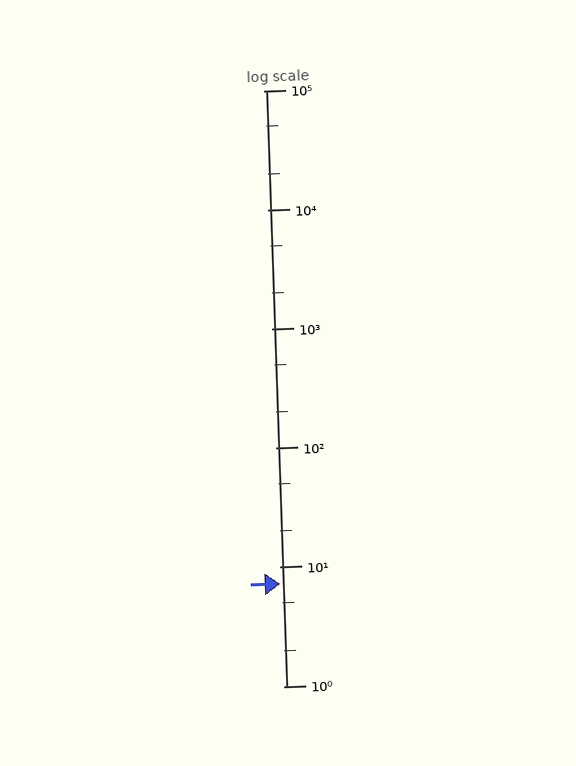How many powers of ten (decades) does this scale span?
The scale spans 5 decades, from 1 to 100000.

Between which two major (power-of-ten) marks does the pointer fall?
The pointer is between 1 and 10.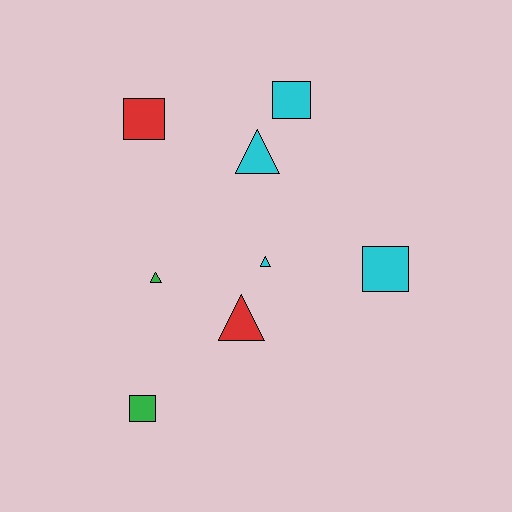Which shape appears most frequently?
Triangle, with 4 objects.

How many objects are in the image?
There are 8 objects.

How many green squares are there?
There is 1 green square.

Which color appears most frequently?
Cyan, with 4 objects.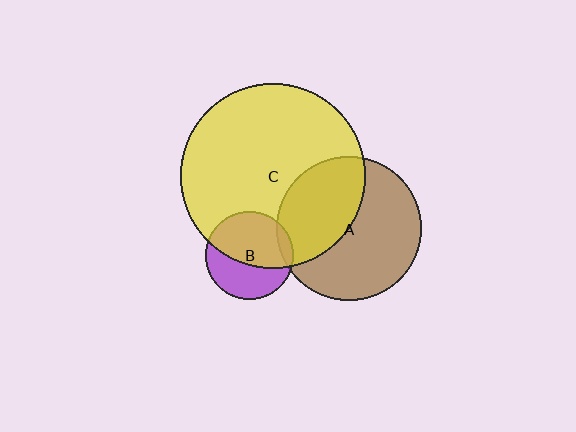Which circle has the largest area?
Circle C (yellow).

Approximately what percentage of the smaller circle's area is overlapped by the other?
Approximately 60%.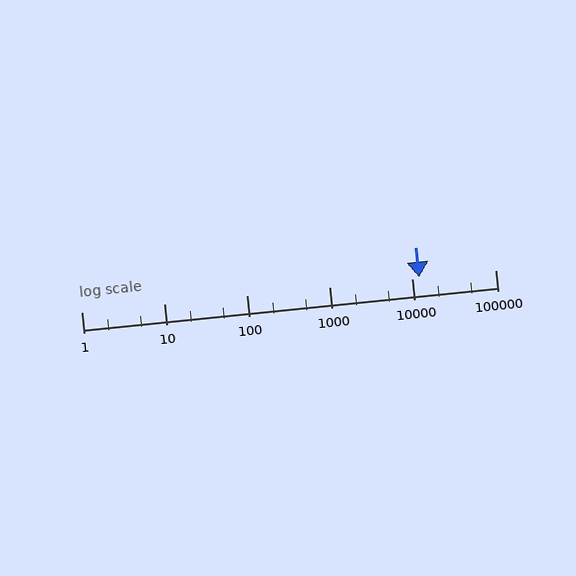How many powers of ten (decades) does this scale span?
The scale spans 5 decades, from 1 to 100000.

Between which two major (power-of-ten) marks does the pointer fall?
The pointer is between 10000 and 100000.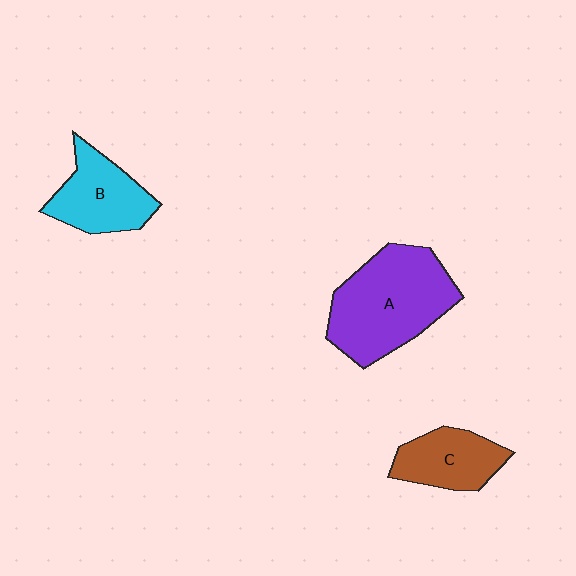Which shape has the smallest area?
Shape C (brown).